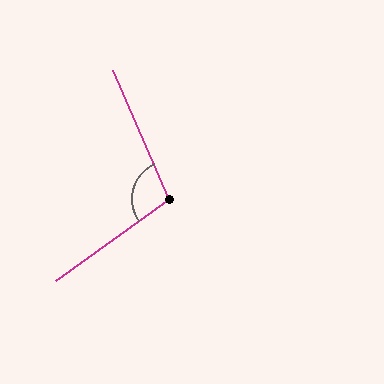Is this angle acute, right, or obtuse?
It is obtuse.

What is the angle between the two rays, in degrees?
Approximately 102 degrees.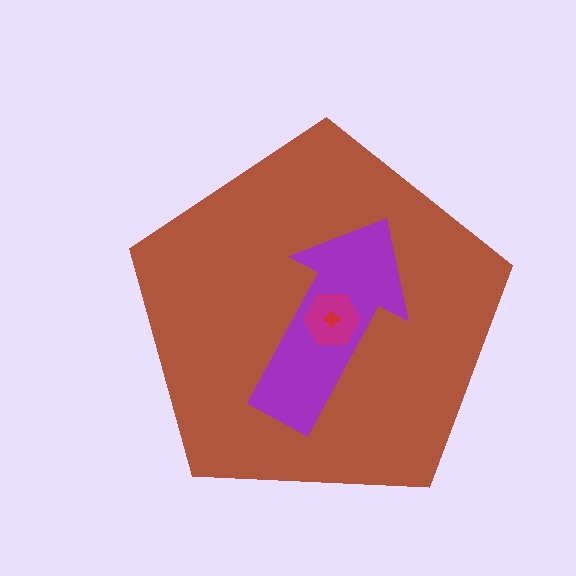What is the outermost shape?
The brown pentagon.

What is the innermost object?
The red cross.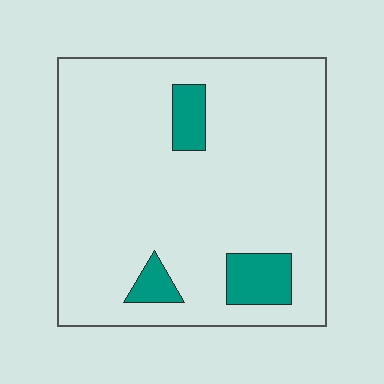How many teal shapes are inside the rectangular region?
3.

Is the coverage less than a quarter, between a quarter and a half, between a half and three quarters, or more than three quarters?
Less than a quarter.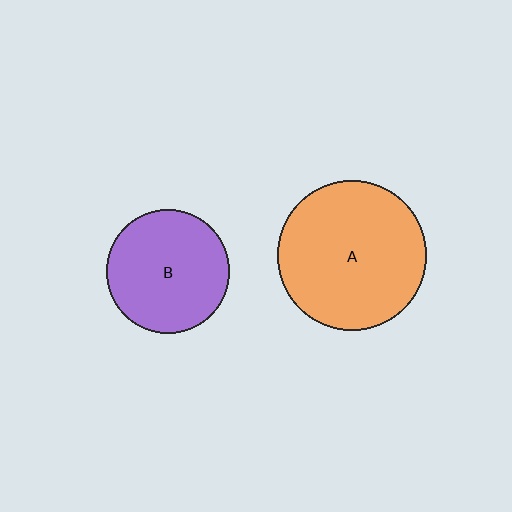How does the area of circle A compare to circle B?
Approximately 1.5 times.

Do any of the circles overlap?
No, none of the circles overlap.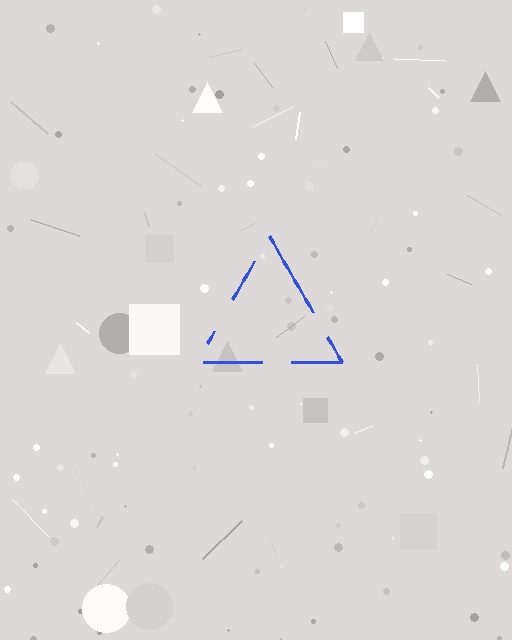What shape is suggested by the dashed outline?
The dashed outline suggests a triangle.